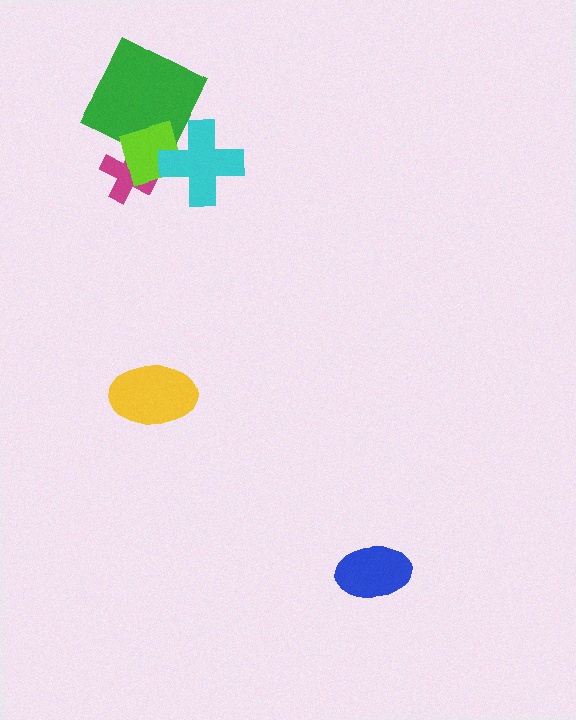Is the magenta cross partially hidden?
Yes, it is partially covered by another shape.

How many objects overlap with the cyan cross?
1 object overlaps with the cyan cross.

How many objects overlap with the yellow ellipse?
0 objects overlap with the yellow ellipse.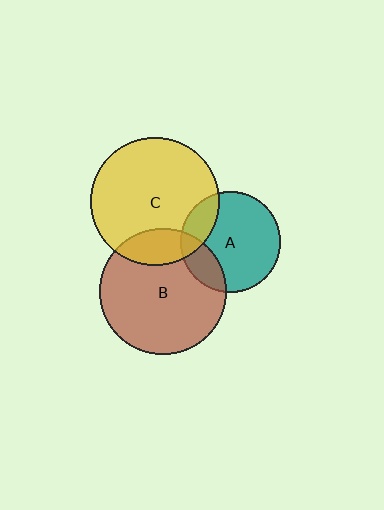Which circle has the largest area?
Circle C (yellow).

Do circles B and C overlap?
Yes.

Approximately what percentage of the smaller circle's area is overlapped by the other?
Approximately 20%.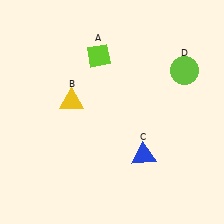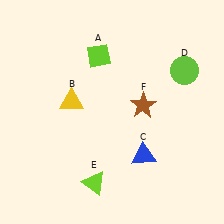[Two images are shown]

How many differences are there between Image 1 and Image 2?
There are 2 differences between the two images.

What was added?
A lime triangle (E), a brown star (F) were added in Image 2.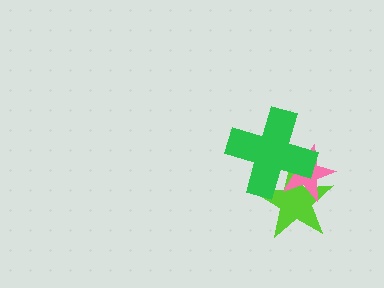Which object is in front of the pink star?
The green cross is in front of the pink star.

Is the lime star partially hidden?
Yes, it is partially covered by another shape.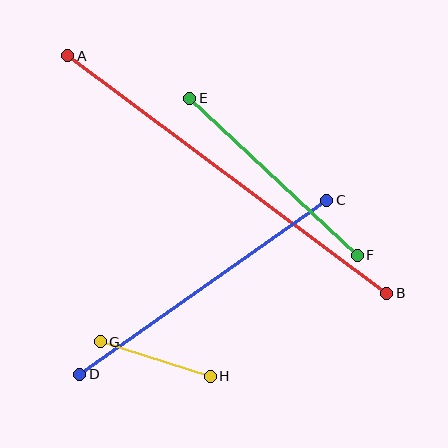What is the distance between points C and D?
The distance is approximately 302 pixels.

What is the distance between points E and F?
The distance is approximately 229 pixels.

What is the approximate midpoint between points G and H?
The midpoint is at approximately (155, 359) pixels.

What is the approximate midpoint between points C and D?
The midpoint is at approximately (203, 287) pixels.